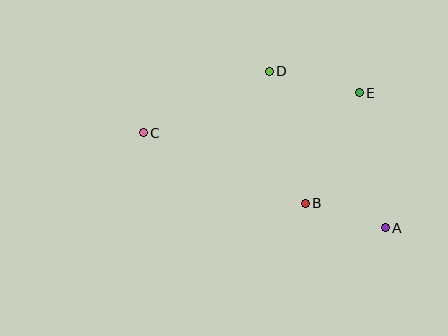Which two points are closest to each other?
Points A and B are closest to each other.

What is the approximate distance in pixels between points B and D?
The distance between B and D is approximately 137 pixels.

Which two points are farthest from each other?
Points A and C are farthest from each other.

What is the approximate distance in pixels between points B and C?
The distance between B and C is approximately 177 pixels.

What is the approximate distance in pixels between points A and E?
The distance between A and E is approximately 137 pixels.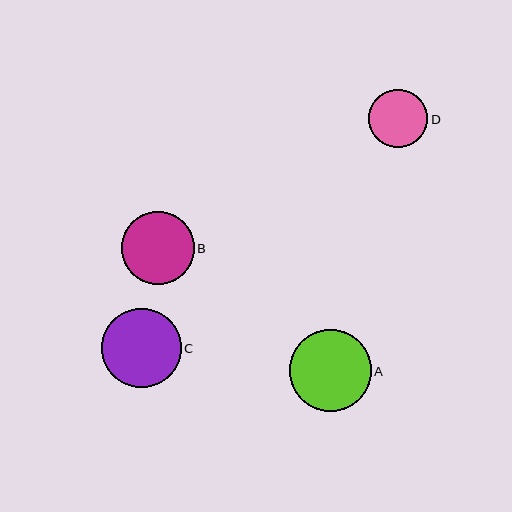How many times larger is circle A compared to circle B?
Circle A is approximately 1.1 times the size of circle B.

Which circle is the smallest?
Circle D is the smallest with a size of approximately 59 pixels.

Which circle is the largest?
Circle A is the largest with a size of approximately 82 pixels.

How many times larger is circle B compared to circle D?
Circle B is approximately 1.2 times the size of circle D.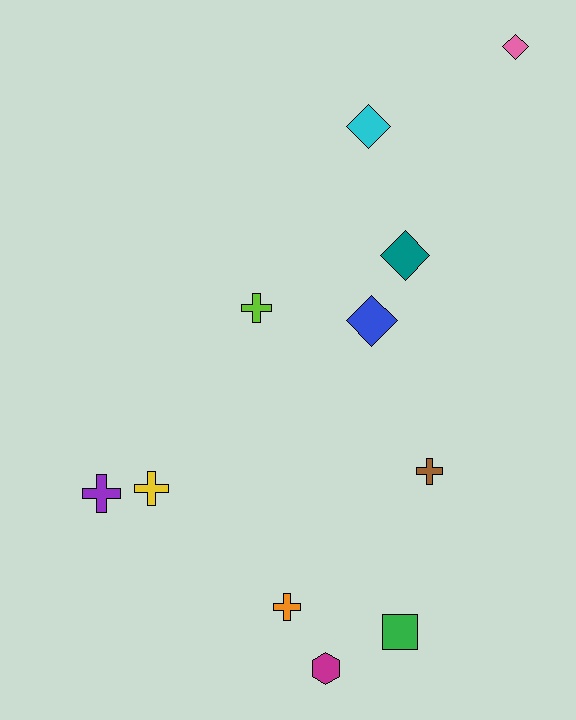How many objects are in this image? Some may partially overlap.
There are 11 objects.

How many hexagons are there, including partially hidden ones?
There is 1 hexagon.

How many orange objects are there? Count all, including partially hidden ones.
There is 1 orange object.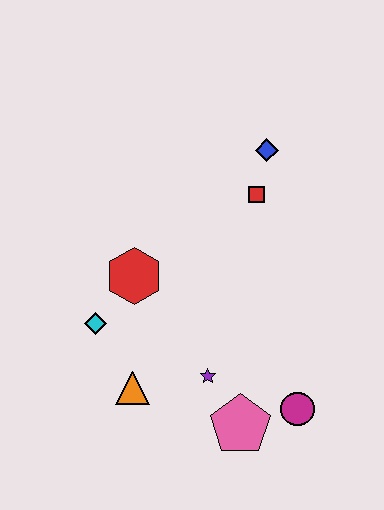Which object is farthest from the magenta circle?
The blue diamond is farthest from the magenta circle.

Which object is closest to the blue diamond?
The red square is closest to the blue diamond.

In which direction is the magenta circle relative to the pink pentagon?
The magenta circle is to the right of the pink pentagon.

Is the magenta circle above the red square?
No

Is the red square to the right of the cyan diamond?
Yes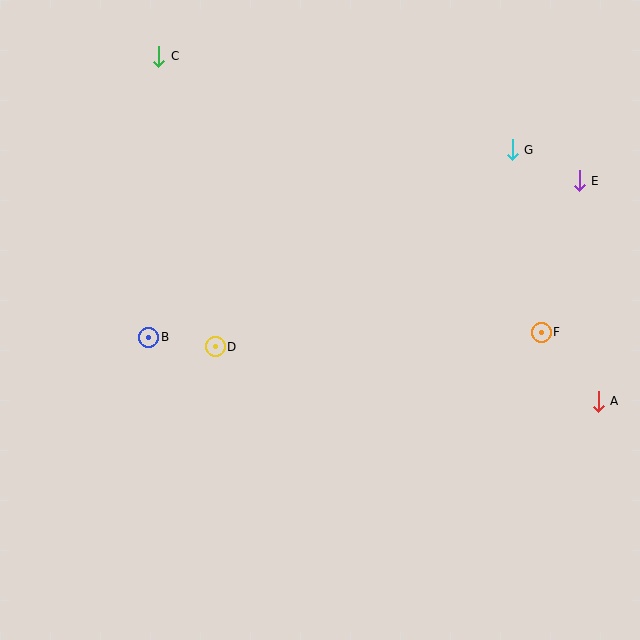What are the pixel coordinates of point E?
Point E is at (579, 181).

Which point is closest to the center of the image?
Point D at (215, 347) is closest to the center.